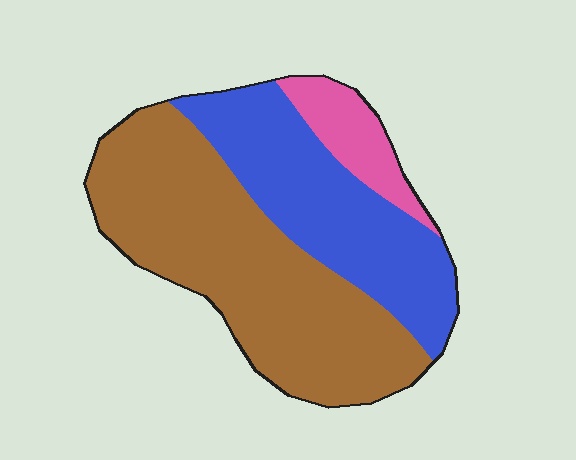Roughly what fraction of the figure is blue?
Blue takes up about one third (1/3) of the figure.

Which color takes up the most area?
Brown, at roughly 55%.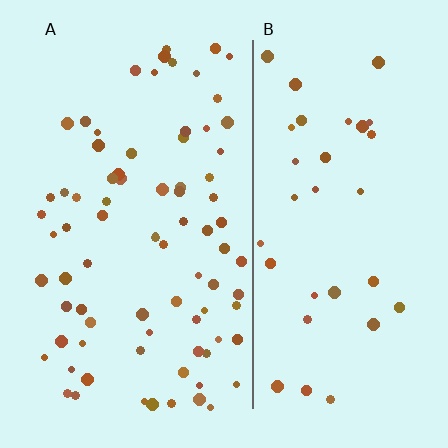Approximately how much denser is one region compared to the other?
Approximately 2.3× — region A over region B.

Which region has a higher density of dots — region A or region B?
A (the left).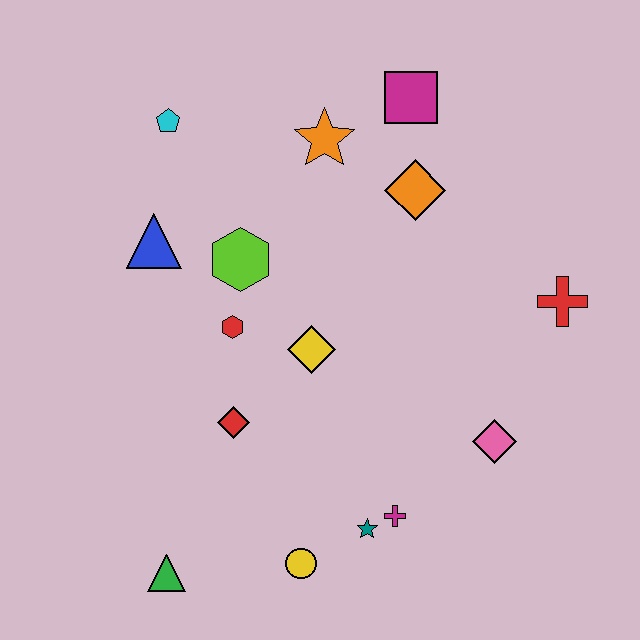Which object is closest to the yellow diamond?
The red hexagon is closest to the yellow diamond.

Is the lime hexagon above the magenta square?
No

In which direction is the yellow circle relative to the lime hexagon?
The yellow circle is below the lime hexagon.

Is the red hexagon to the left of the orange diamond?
Yes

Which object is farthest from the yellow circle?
The magenta square is farthest from the yellow circle.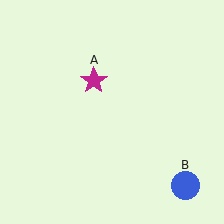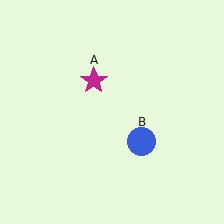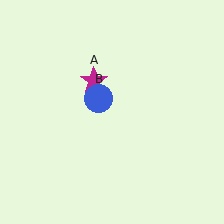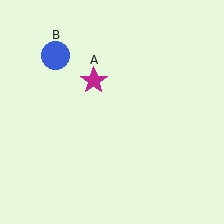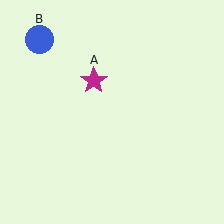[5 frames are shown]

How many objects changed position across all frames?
1 object changed position: blue circle (object B).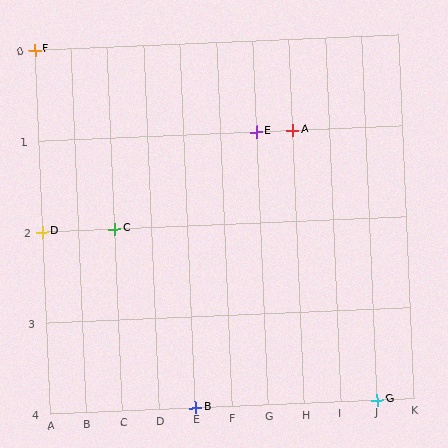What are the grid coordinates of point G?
Point G is at grid coordinates (J, 4).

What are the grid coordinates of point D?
Point D is at grid coordinates (A, 2).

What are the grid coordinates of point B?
Point B is at grid coordinates (E, 4).